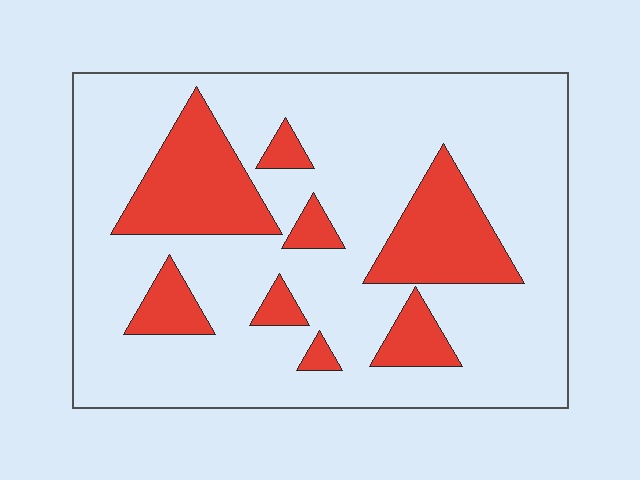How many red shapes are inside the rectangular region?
8.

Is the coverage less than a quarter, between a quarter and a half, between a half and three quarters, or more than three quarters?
Less than a quarter.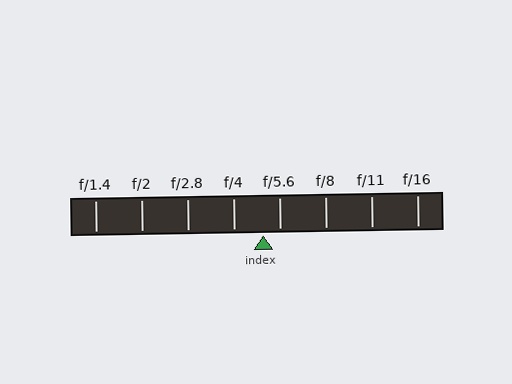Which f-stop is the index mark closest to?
The index mark is closest to f/5.6.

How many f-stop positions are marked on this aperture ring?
There are 8 f-stop positions marked.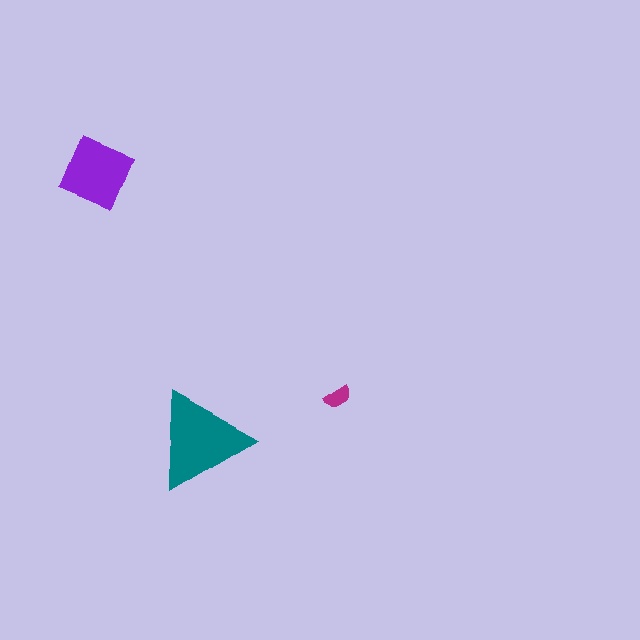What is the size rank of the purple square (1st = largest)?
2nd.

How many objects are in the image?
There are 3 objects in the image.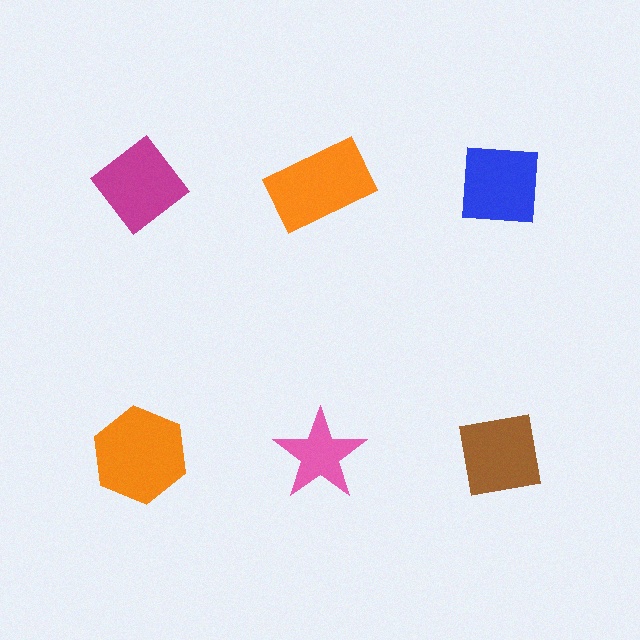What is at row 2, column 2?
A pink star.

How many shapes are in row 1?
3 shapes.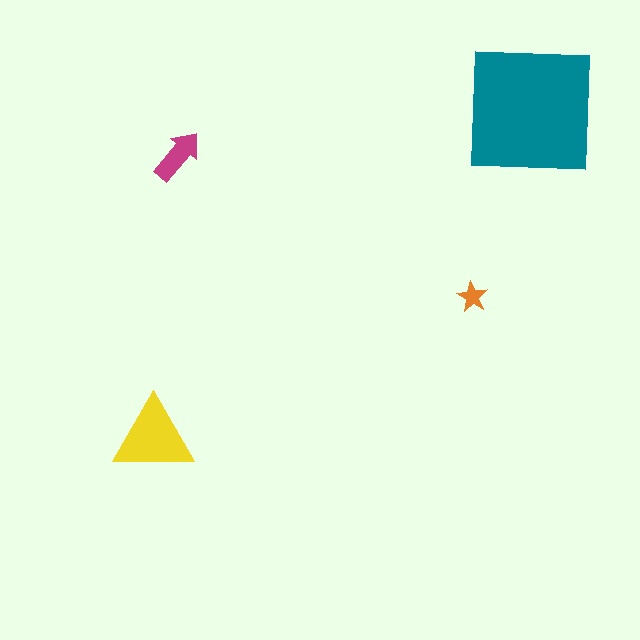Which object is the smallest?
The orange star.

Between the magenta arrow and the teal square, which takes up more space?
The teal square.